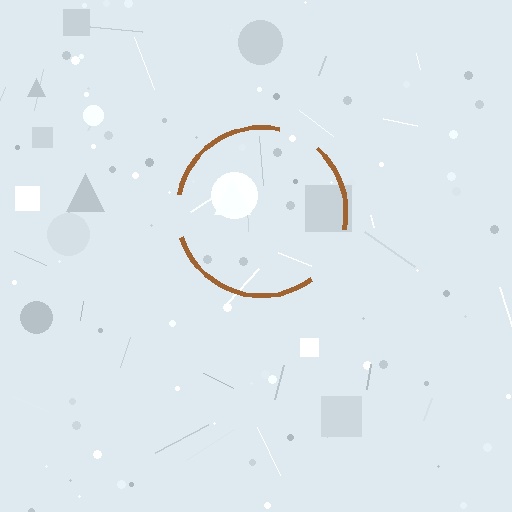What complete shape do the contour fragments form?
The contour fragments form a circle.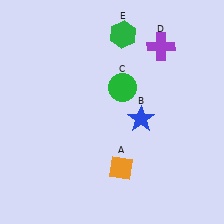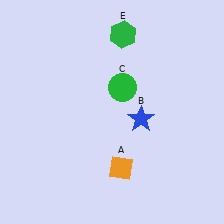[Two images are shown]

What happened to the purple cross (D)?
The purple cross (D) was removed in Image 2. It was in the top-right area of Image 1.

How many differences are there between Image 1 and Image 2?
There is 1 difference between the two images.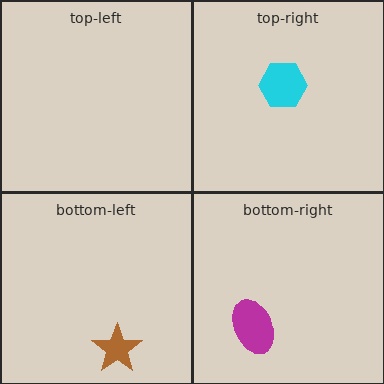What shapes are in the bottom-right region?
The magenta ellipse.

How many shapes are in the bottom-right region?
1.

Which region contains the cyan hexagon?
The top-right region.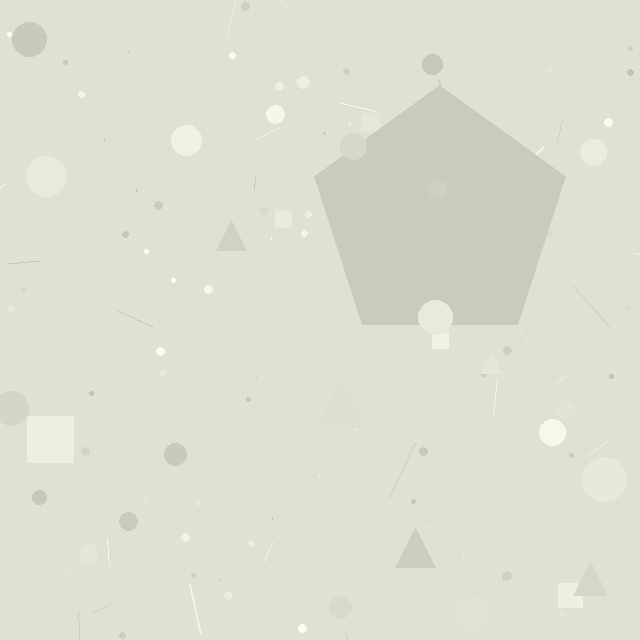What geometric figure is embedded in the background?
A pentagon is embedded in the background.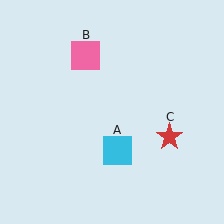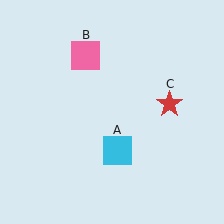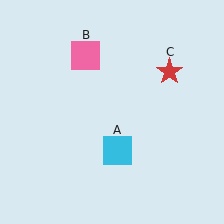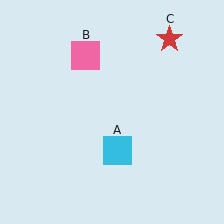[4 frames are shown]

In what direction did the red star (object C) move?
The red star (object C) moved up.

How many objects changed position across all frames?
1 object changed position: red star (object C).